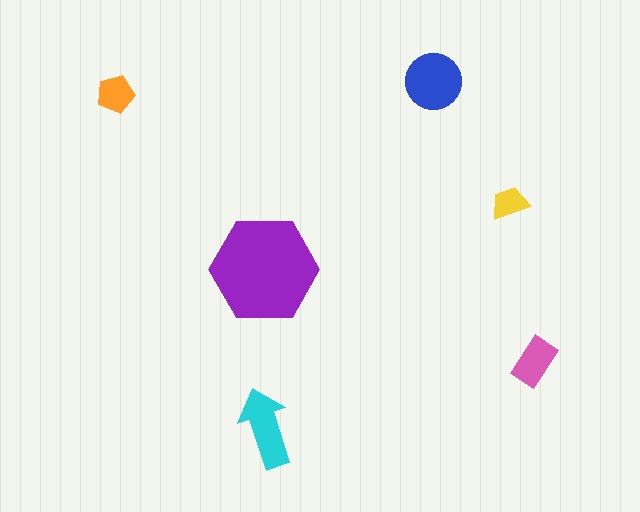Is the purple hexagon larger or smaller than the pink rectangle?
Larger.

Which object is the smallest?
The yellow trapezoid.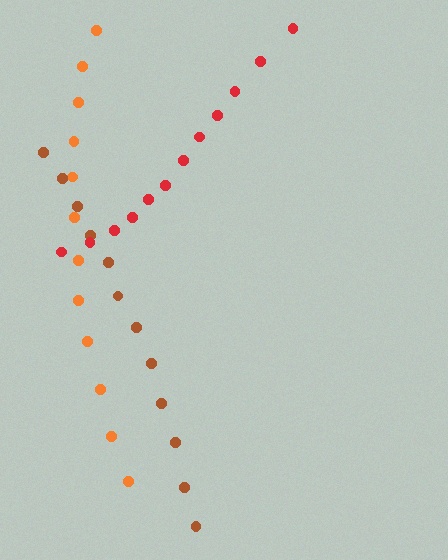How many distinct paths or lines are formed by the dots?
There are 3 distinct paths.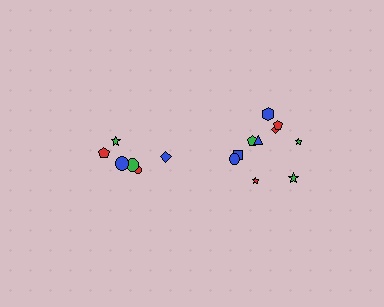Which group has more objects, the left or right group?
The right group.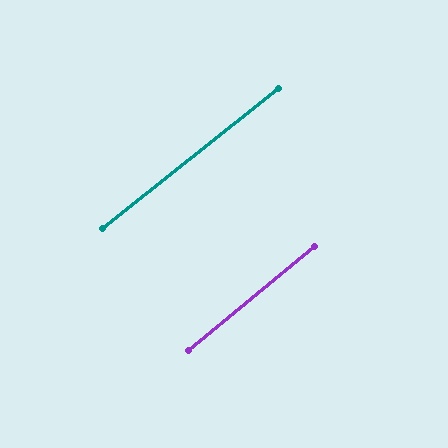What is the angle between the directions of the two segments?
Approximately 1 degree.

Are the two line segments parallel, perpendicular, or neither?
Parallel — their directions differ by only 1.3°.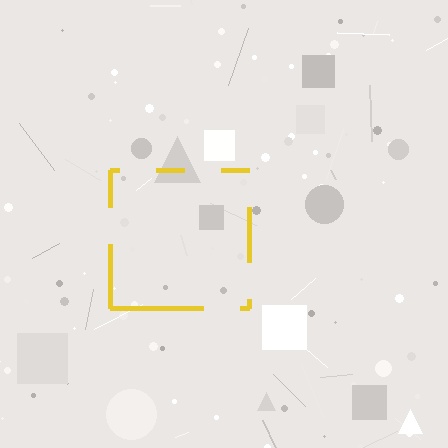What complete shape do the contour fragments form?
The contour fragments form a square.